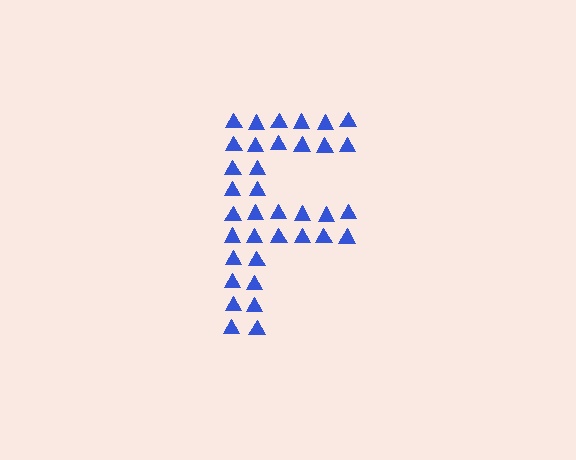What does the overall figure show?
The overall figure shows the letter F.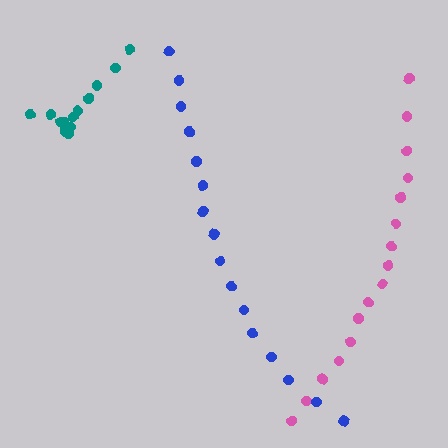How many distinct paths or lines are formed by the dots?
There are 3 distinct paths.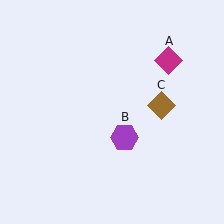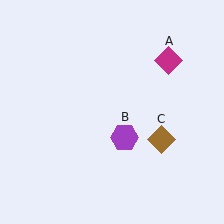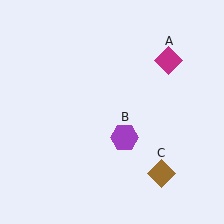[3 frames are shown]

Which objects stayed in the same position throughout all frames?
Magenta diamond (object A) and purple hexagon (object B) remained stationary.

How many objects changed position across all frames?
1 object changed position: brown diamond (object C).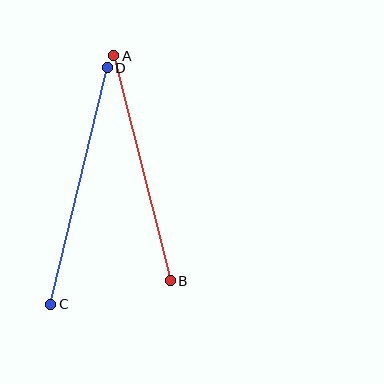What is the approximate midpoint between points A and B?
The midpoint is at approximately (142, 168) pixels.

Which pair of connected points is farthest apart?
Points C and D are farthest apart.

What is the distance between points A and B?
The distance is approximately 232 pixels.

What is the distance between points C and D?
The distance is approximately 243 pixels.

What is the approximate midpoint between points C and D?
The midpoint is at approximately (79, 186) pixels.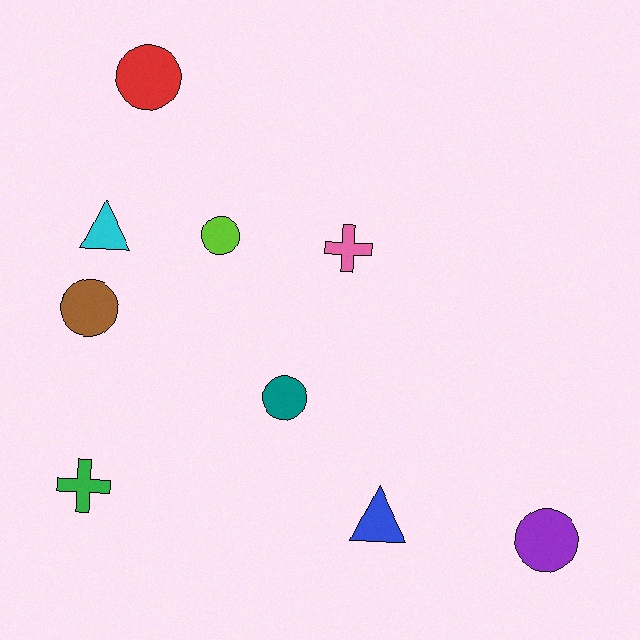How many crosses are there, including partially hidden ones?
There are 2 crosses.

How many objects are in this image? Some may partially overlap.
There are 9 objects.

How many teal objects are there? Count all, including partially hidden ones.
There is 1 teal object.